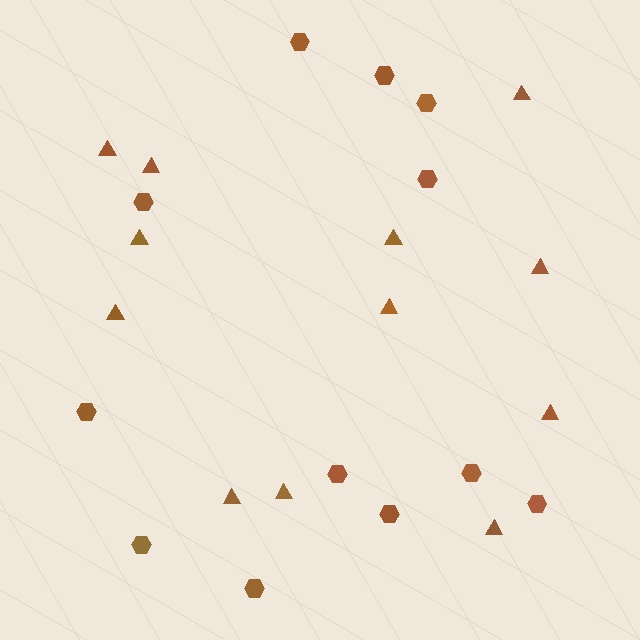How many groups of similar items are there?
There are 2 groups: one group of triangles (12) and one group of hexagons (12).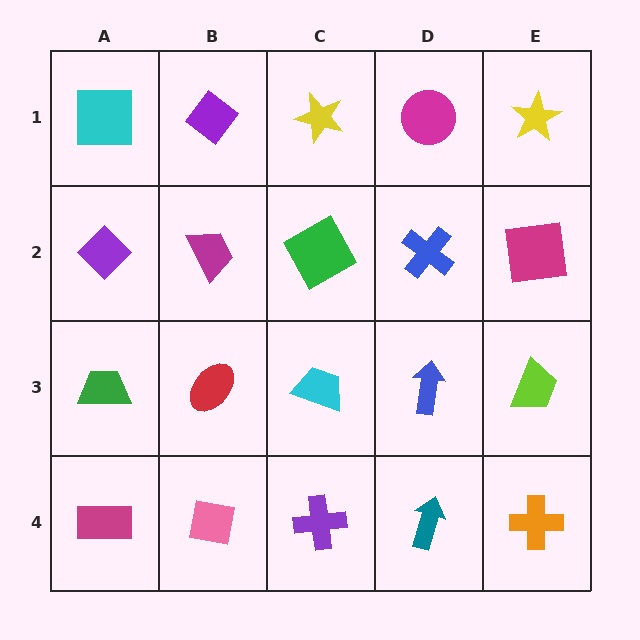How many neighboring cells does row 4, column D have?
3.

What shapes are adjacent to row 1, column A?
A purple diamond (row 2, column A), a purple diamond (row 1, column B).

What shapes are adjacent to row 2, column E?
A yellow star (row 1, column E), a lime trapezoid (row 3, column E), a blue cross (row 2, column D).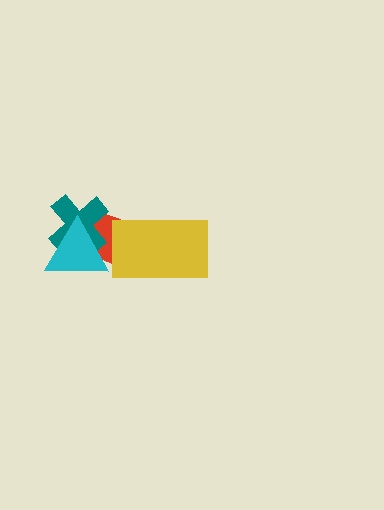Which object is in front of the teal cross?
The cyan triangle is in front of the teal cross.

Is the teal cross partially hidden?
Yes, it is partially covered by another shape.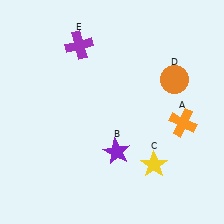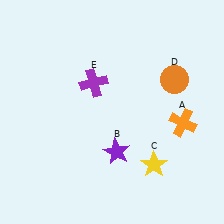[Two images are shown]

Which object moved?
The purple cross (E) moved down.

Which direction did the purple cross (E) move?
The purple cross (E) moved down.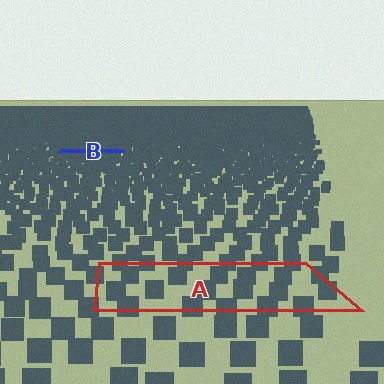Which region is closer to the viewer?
Region A is closer. The texture elements there are larger and more spread out.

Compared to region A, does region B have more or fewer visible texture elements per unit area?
Region B has more texture elements per unit area — they are packed more densely because it is farther away.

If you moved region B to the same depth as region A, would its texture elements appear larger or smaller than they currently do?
They would appear larger. At a closer depth, the same texture elements are projected at a bigger on-screen size.